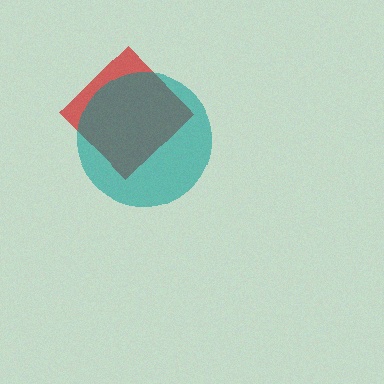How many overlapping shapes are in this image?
There are 2 overlapping shapes in the image.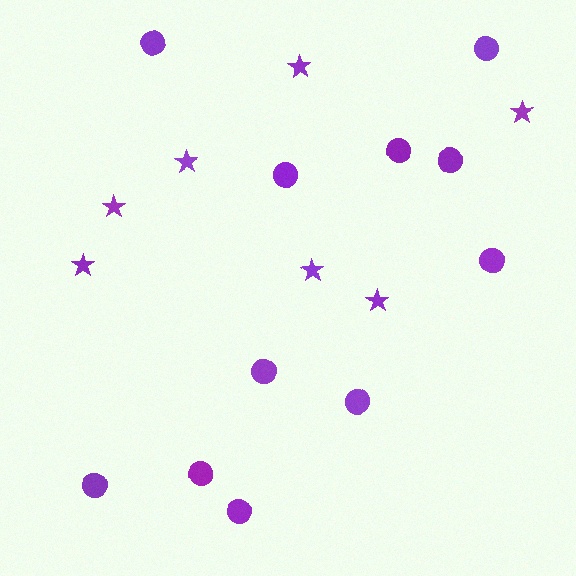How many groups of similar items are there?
There are 2 groups: one group of stars (7) and one group of circles (11).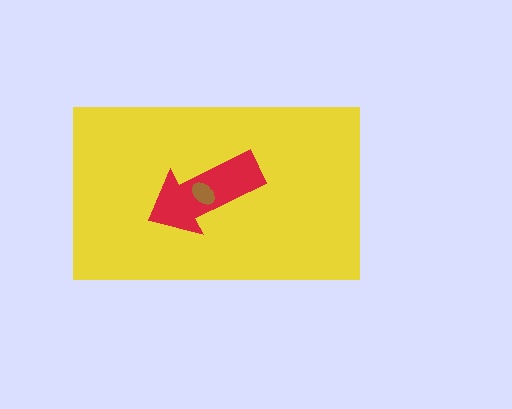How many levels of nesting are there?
3.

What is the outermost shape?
The yellow rectangle.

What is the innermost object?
The brown ellipse.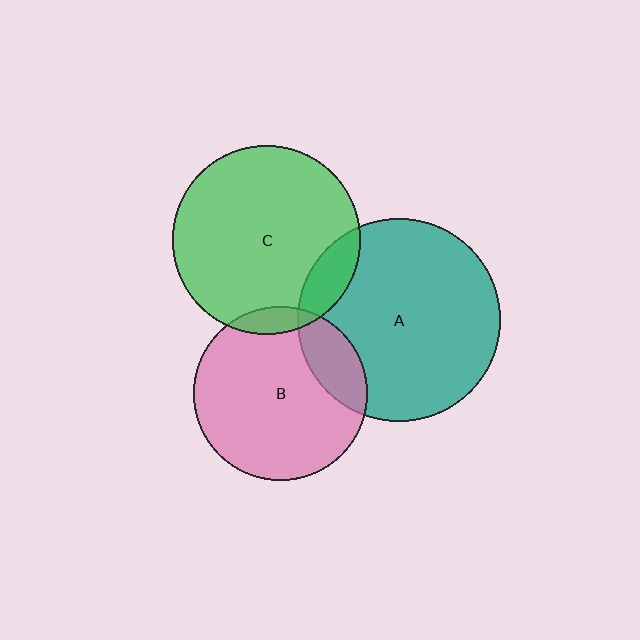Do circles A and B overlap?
Yes.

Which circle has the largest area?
Circle A (teal).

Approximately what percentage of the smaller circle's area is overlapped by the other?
Approximately 20%.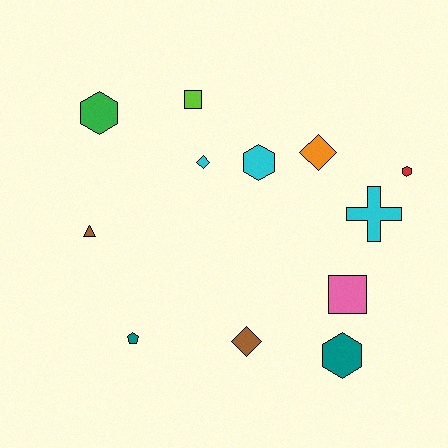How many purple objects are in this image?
There are no purple objects.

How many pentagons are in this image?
There is 1 pentagon.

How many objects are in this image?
There are 12 objects.